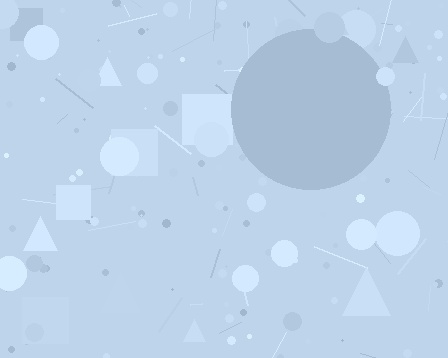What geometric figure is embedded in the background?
A circle is embedded in the background.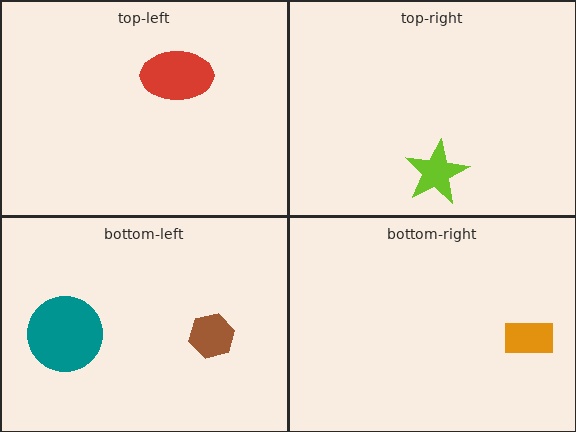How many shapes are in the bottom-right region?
1.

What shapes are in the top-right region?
The lime star.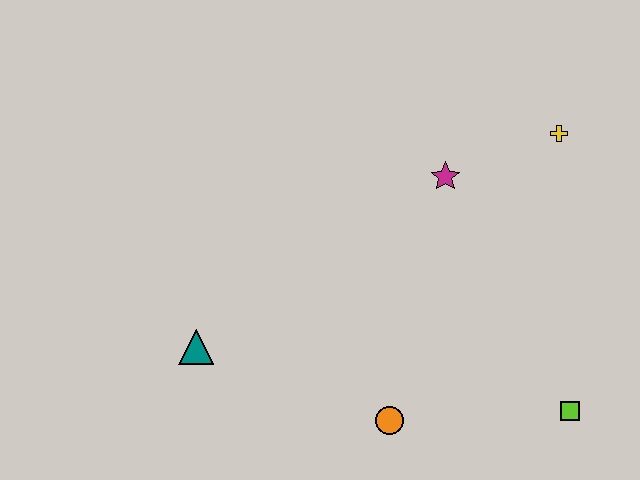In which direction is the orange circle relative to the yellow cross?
The orange circle is below the yellow cross.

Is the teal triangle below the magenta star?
Yes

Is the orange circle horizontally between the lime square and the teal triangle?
Yes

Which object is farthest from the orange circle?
The yellow cross is farthest from the orange circle.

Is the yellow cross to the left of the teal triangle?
No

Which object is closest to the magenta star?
The yellow cross is closest to the magenta star.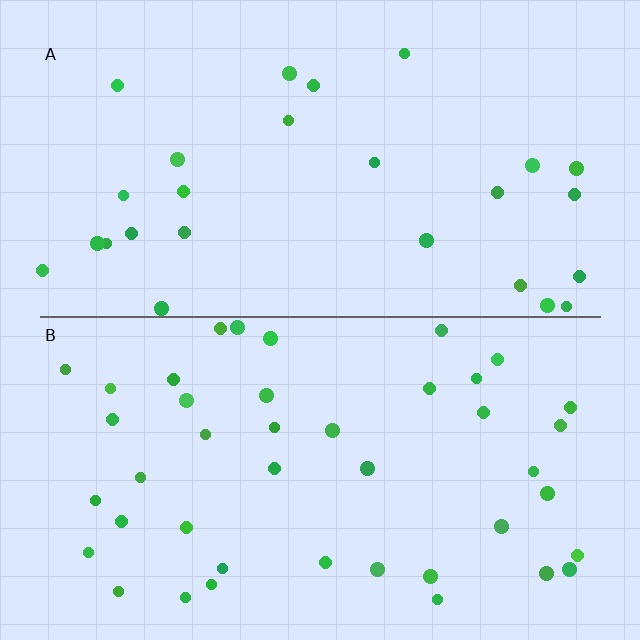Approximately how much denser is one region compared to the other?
Approximately 1.6× — region B over region A.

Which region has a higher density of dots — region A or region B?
B (the bottom).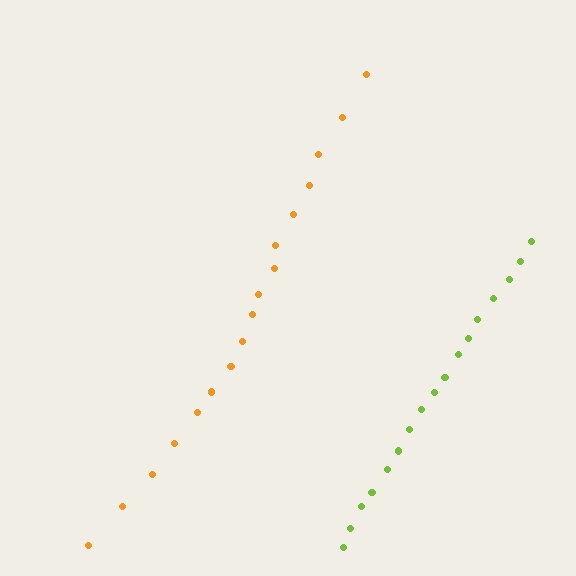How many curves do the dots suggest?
There are 2 distinct paths.